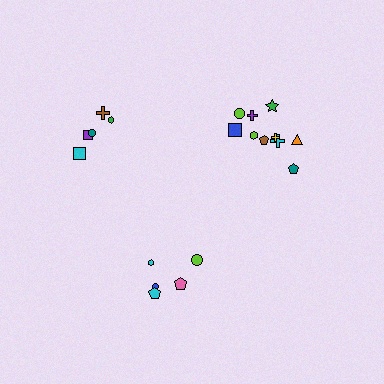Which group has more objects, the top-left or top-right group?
The top-right group.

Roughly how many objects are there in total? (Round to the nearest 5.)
Roughly 20 objects in total.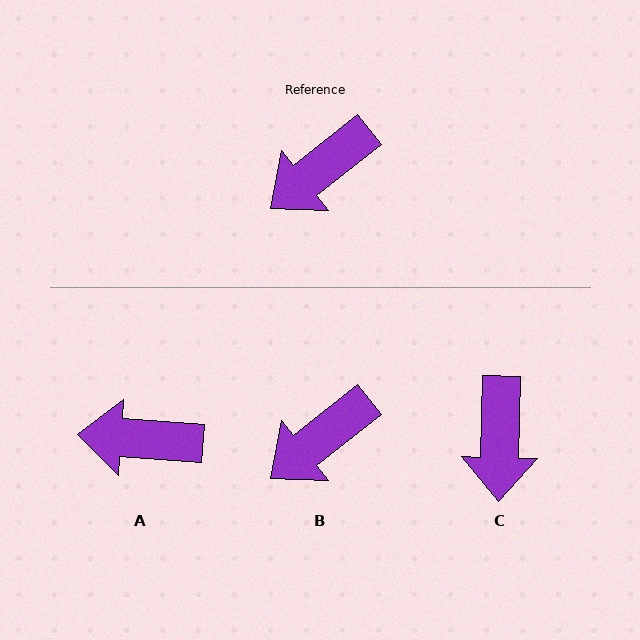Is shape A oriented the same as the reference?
No, it is off by about 42 degrees.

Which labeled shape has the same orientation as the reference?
B.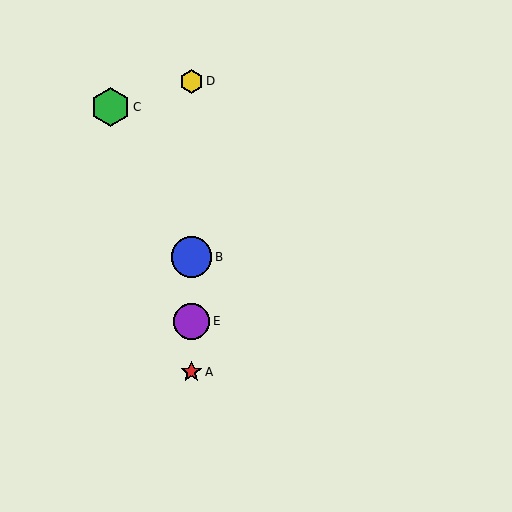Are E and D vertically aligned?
Yes, both are at x≈191.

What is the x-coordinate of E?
Object E is at x≈191.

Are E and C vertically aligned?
No, E is at x≈191 and C is at x≈110.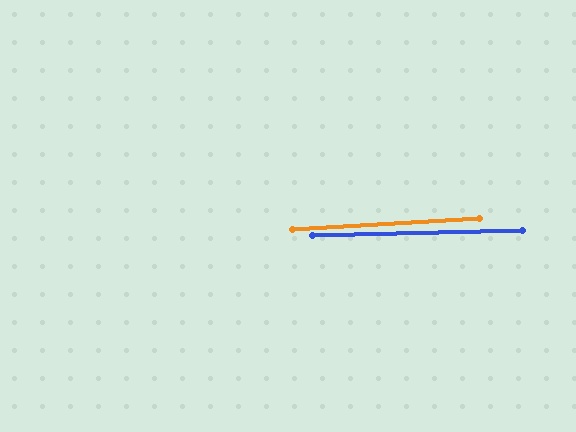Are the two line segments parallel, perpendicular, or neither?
Parallel — their directions differ by only 1.8°.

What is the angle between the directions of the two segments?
Approximately 2 degrees.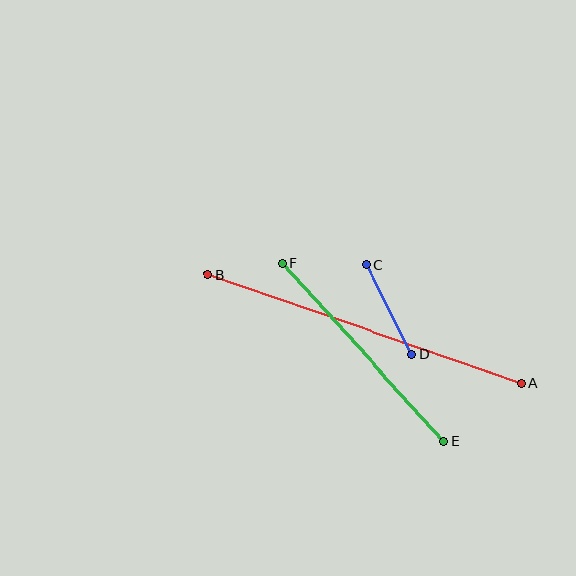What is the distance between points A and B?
The distance is approximately 332 pixels.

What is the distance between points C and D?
The distance is approximately 100 pixels.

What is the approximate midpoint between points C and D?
The midpoint is at approximately (389, 309) pixels.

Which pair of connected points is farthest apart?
Points A and B are farthest apart.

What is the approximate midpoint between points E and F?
The midpoint is at approximately (363, 352) pixels.